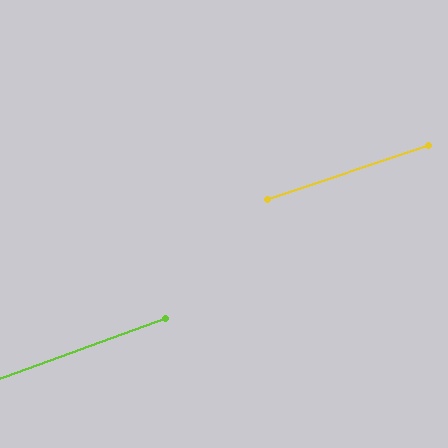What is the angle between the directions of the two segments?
Approximately 1 degree.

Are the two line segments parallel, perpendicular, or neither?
Parallel — their directions differ by only 1.2°.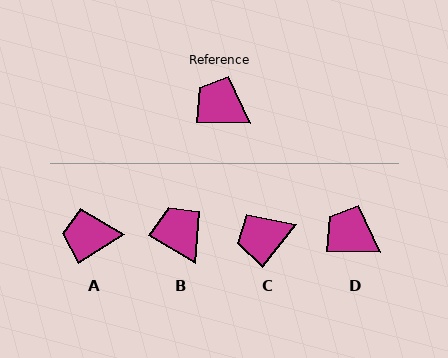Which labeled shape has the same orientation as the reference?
D.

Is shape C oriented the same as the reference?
No, it is off by about 52 degrees.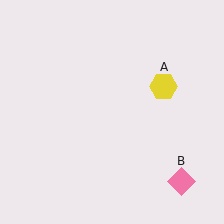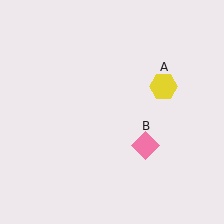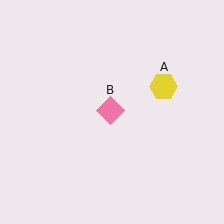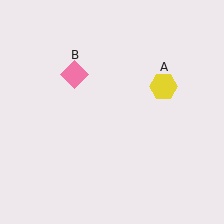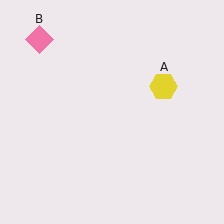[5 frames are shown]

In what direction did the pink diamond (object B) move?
The pink diamond (object B) moved up and to the left.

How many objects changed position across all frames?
1 object changed position: pink diamond (object B).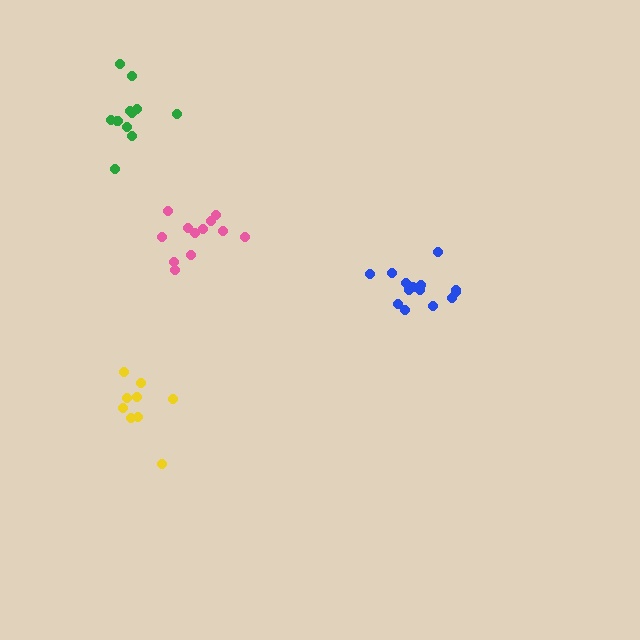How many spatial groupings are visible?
There are 4 spatial groupings.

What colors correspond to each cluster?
The clusters are colored: blue, pink, yellow, green.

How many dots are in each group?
Group 1: 14 dots, Group 2: 12 dots, Group 3: 9 dots, Group 4: 11 dots (46 total).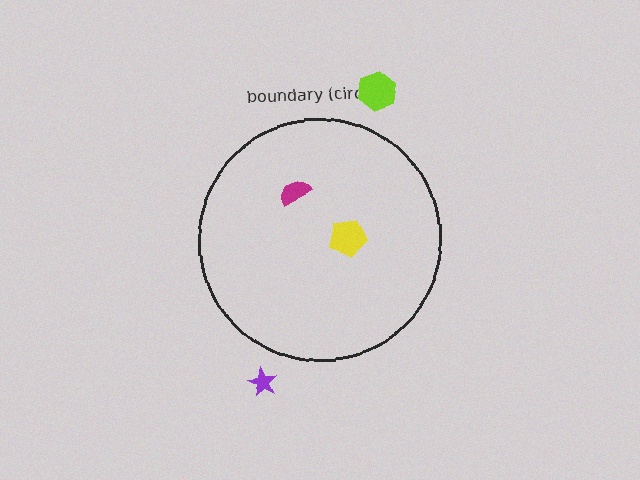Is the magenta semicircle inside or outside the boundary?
Inside.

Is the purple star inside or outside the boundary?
Outside.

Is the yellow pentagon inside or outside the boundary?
Inside.